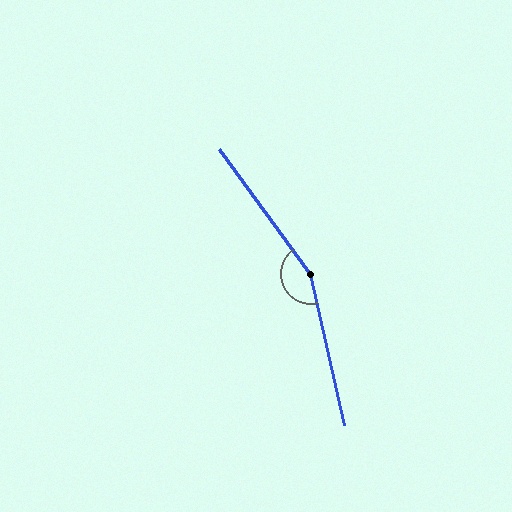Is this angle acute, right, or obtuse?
It is obtuse.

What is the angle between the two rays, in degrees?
Approximately 156 degrees.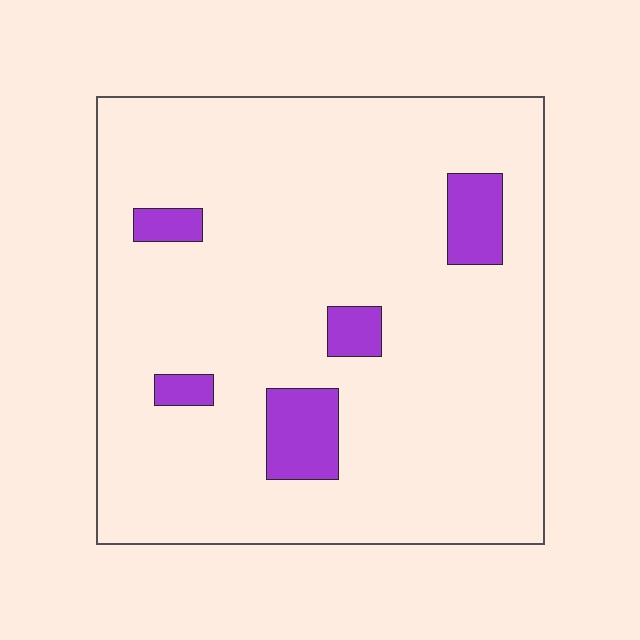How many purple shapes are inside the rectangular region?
5.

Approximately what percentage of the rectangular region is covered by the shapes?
Approximately 10%.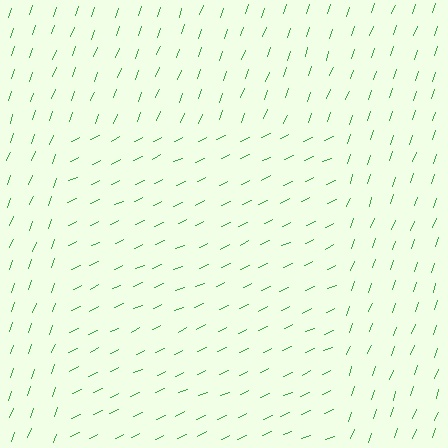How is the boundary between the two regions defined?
The boundary is defined purely by a change in line orientation (approximately 45 degrees difference). All lines are the same color and thickness.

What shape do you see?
I see a rectangle.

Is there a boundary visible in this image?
Yes, there is a texture boundary formed by a change in line orientation.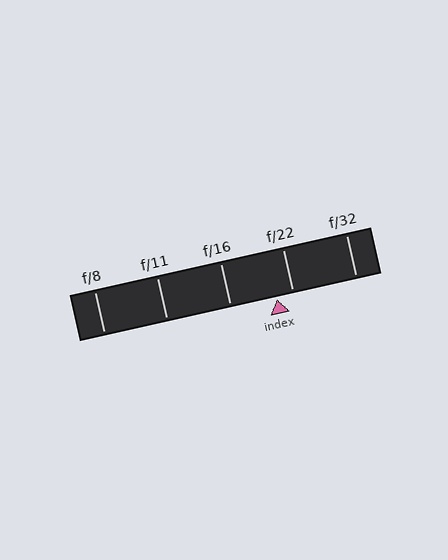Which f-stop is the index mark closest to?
The index mark is closest to f/22.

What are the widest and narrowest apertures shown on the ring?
The widest aperture shown is f/8 and the narrowest is f/32.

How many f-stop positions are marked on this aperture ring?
There are 5 f-stop positions marked.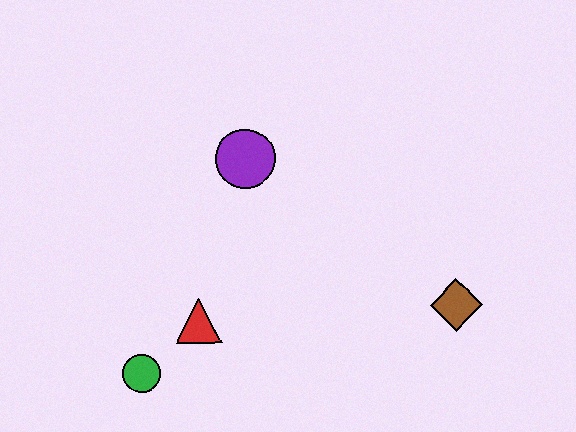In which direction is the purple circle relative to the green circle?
The purple circle is above the green circle.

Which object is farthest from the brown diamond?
The green circle is farthest from the brown diamond.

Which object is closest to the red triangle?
The green circle is closest to the red triangle.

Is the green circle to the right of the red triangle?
No